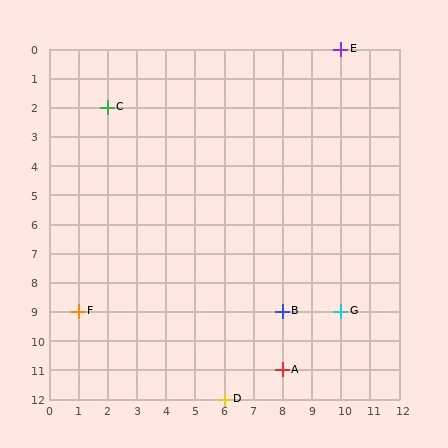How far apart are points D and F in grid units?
Points D and F are 5 columns and 3 rows apart (about 5.8 grid units diagonally).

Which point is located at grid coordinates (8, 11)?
Point A is at (8, 11).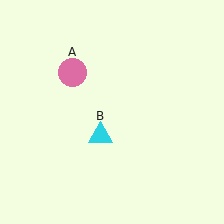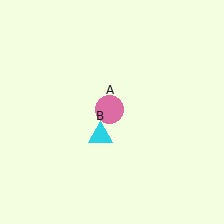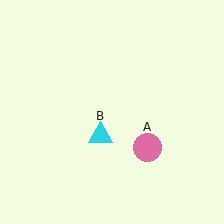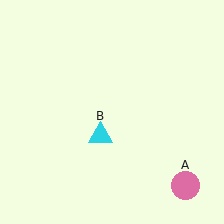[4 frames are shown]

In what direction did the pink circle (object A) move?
The pink circle (object A) moved down and to the right.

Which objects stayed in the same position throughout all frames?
Cyan triangle (object B) remained stationary.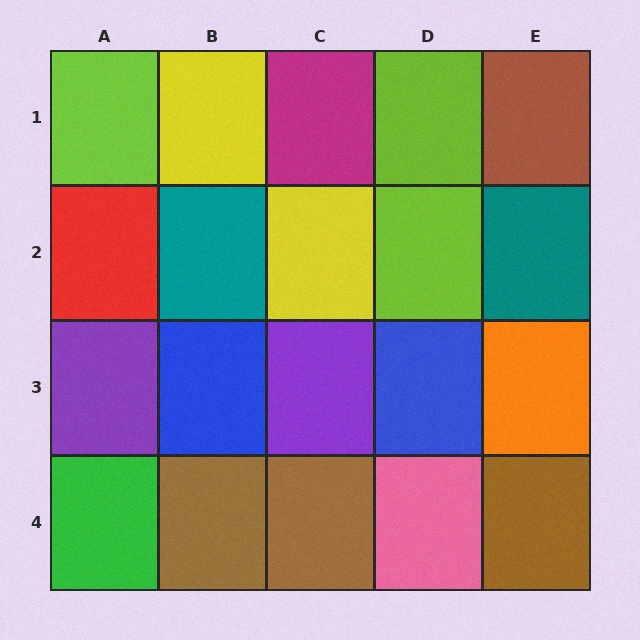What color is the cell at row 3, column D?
Blue.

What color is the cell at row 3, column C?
Purple.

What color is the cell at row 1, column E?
Brown.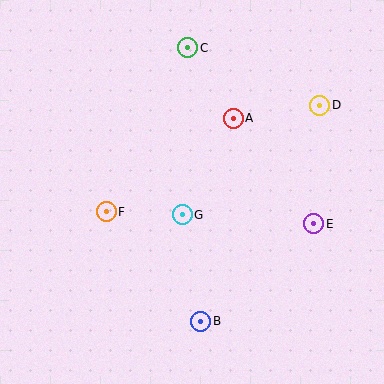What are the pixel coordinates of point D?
Point D is at (320, 105).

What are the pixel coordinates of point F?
Point F is at (106, 212).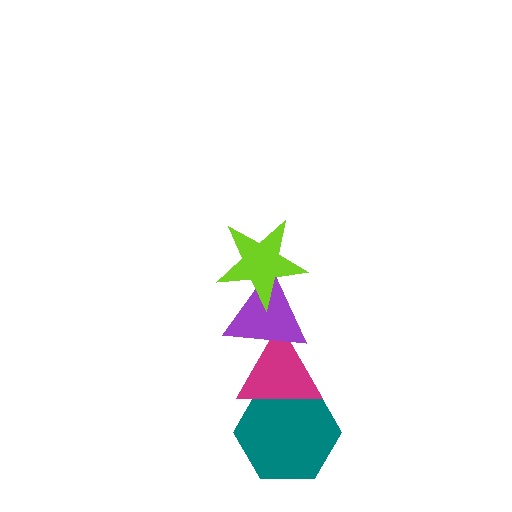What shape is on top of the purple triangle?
The lime star is on top of the purple triangle.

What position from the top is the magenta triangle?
The magenta triangle is 3rd from the top.